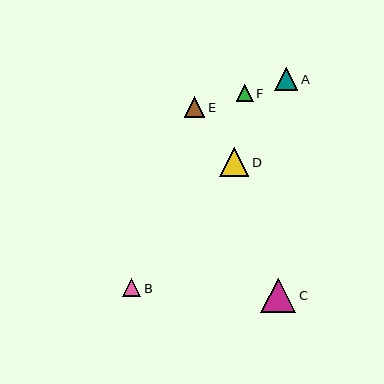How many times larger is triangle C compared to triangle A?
Triangle C is approximately 1.5 times the size of triangle A.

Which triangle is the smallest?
Triangle F is the smallest with a size of approximately 17 pixels.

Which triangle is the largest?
Triangle C is the largest with a size of approximately 35 pixels.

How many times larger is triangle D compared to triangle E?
Triangle D is approximately 1.4 times the size of triangle E.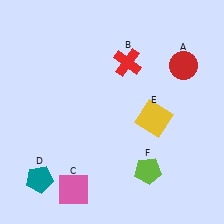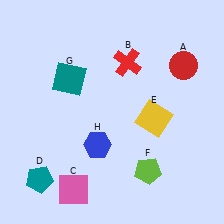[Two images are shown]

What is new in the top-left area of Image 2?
A teal square (G) was added in the top-left area of Image 2.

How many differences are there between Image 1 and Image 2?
There are 2 differences between the two images.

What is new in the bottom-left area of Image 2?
A blue hexagon (H) was added in the bottom-left area of Image 2.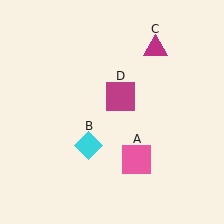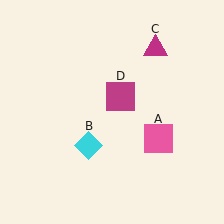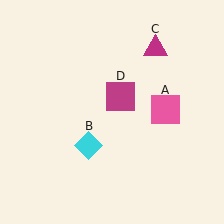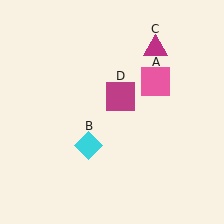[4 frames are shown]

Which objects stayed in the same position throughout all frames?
Cyan diamond (object B) and magenta triangle (object C) and magenta square (object D) remained stationary.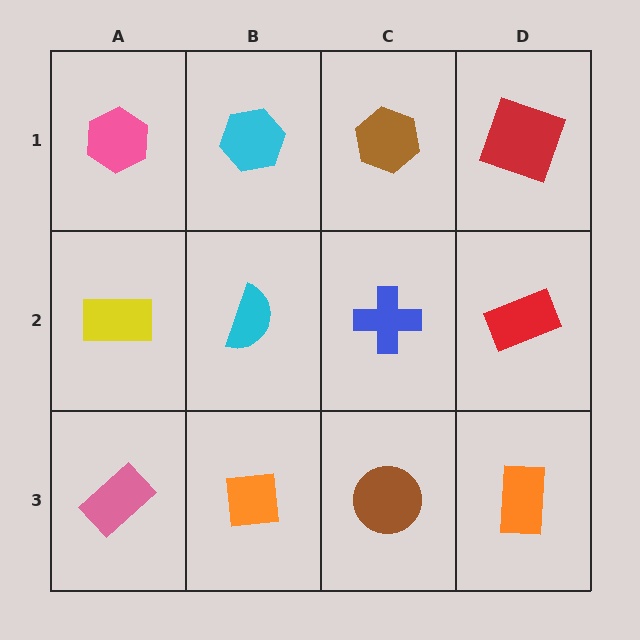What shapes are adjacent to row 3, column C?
A blue cross (row 2, column C), an orange square (row 3, column B), an orange rectangle (row 3, column D).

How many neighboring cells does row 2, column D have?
3.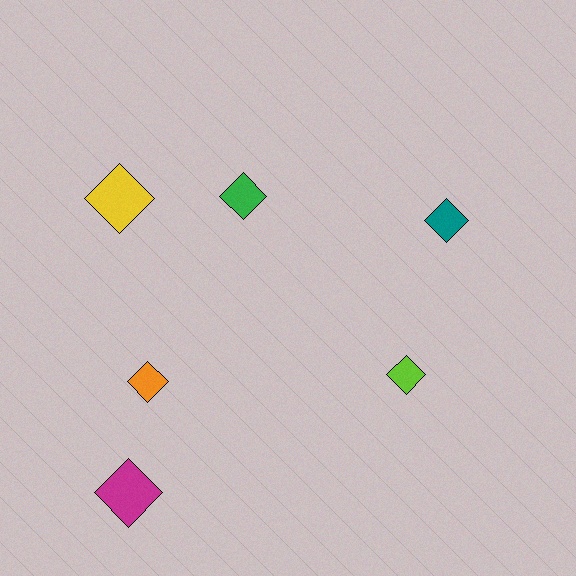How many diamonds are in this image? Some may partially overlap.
There are 6 diamonds.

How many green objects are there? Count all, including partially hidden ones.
There is 1 green object.